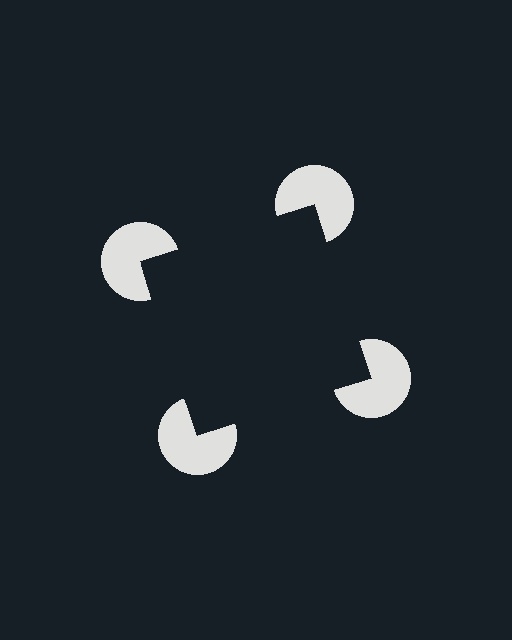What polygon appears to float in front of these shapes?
An illusory square — its edges are inferred from the aligned wedge cuts in the pac-man discs, not physically drawn.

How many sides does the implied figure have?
4 sides.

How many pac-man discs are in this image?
There are 4 — one at each vertex of the illusory square.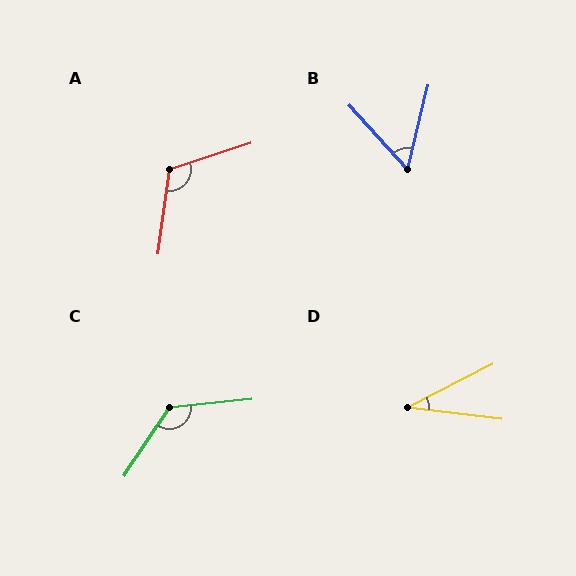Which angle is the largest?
C, at approximately 130 degrees.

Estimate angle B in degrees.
Approximately 56 degrees.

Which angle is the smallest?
D, at approximately 34 degrees.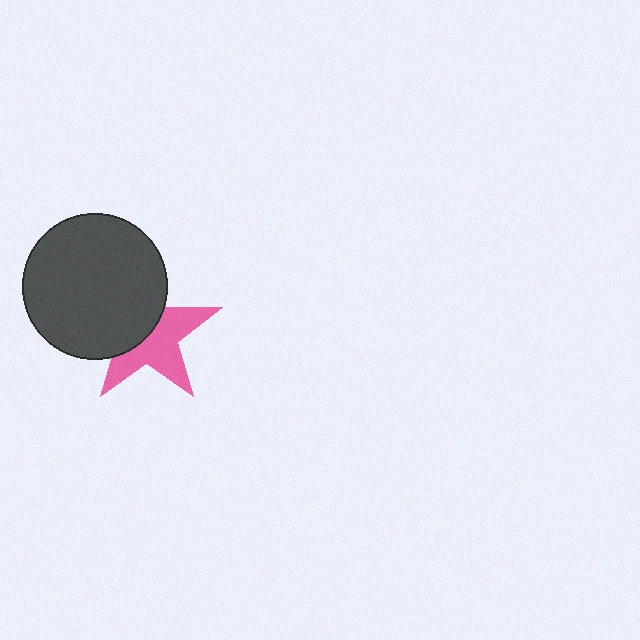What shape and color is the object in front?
The object in front is a dark gray circle.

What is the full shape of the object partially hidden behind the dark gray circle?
The partially hidden object is a pink star.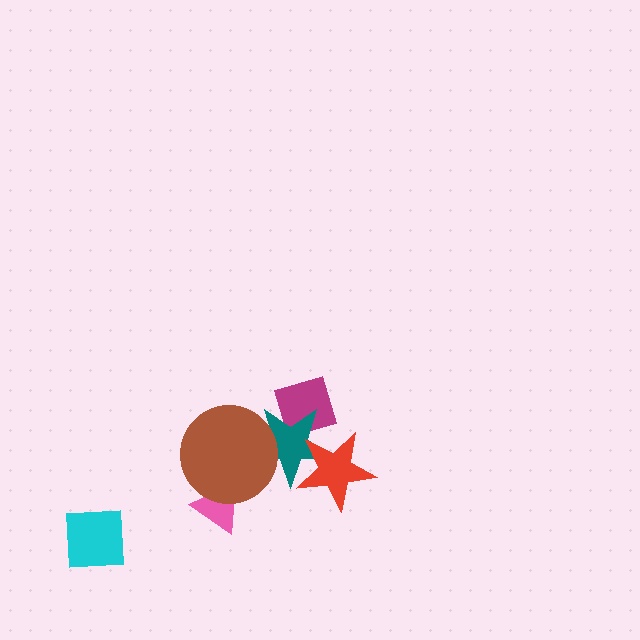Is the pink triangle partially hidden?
Yes, it is partially covered by another shape.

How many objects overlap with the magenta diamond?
2 objects overlap with the magenta diamond.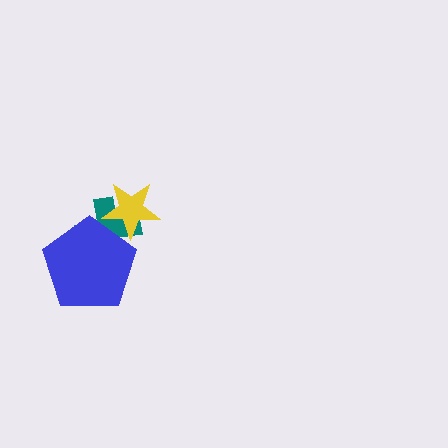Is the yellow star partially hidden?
No, no other shape covers it.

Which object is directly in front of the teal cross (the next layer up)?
The blue pentagon is directly in front of the teal cross.